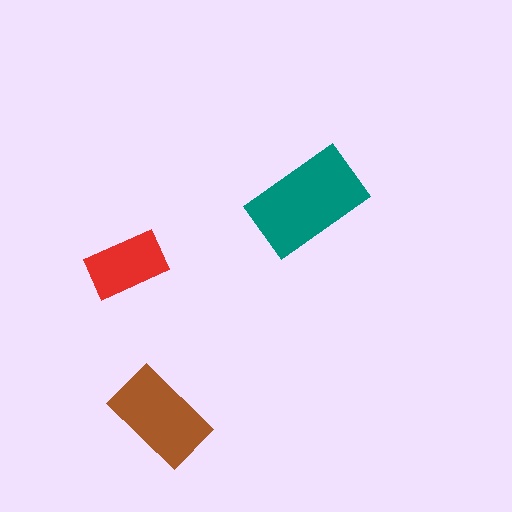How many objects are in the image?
There are 3 objects in the image.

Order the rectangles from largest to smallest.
the teal one, the brown one, the red one.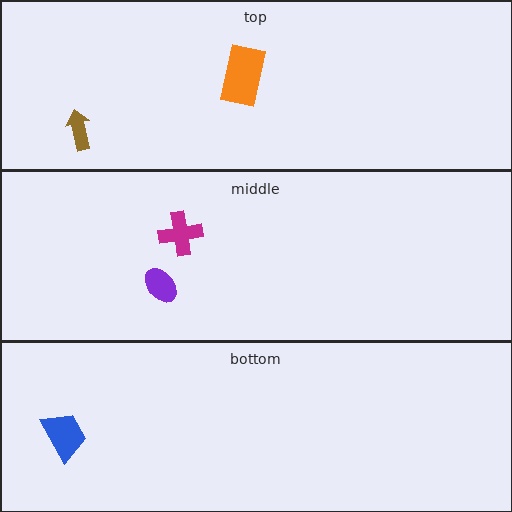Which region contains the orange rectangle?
The top region.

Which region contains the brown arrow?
The top region.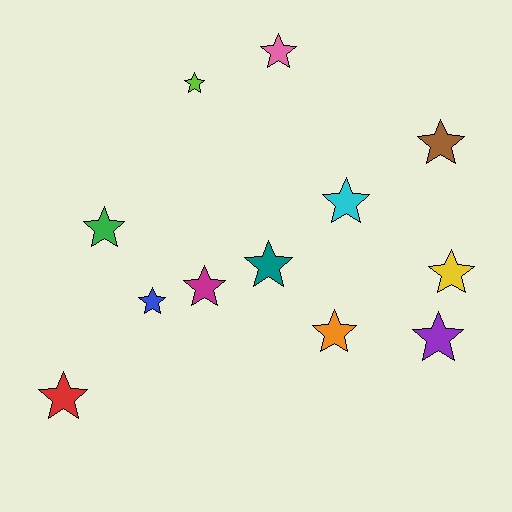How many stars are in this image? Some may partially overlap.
There are 12 stars.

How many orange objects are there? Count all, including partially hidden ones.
There is 1 orange object.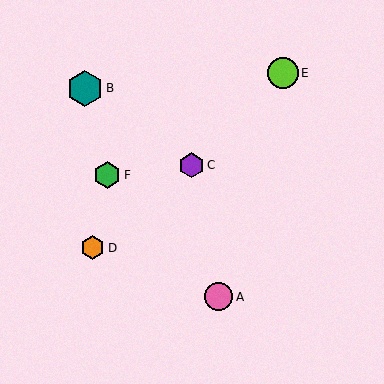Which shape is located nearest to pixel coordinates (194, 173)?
The purple hexagon (labeled C) at (192, 165) is nearest to that location.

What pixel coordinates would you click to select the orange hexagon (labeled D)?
Click at (93, 248) to select the orange hexagon D.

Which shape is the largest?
The teal hexagon (labeled B) is the largest.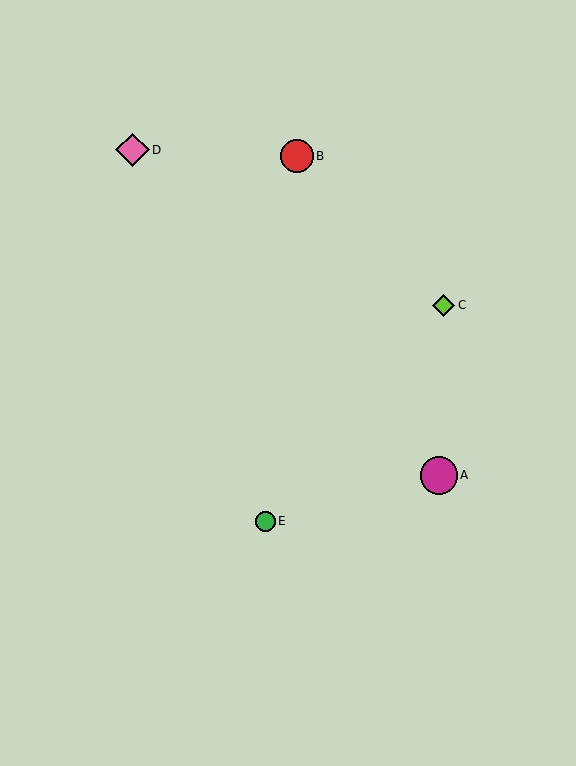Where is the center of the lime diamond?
The center of the lime diamond is at (444, 305).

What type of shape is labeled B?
Shape B is a red circle.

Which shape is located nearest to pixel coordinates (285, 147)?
The red circle (labeled B) at (297, 156) is nearest to that location.